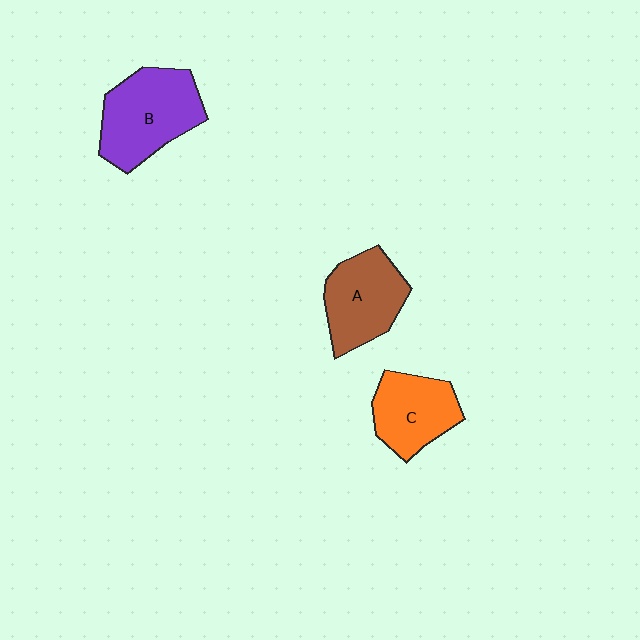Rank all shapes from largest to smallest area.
From largest to smallest: B (purple), A (brown), C (orange).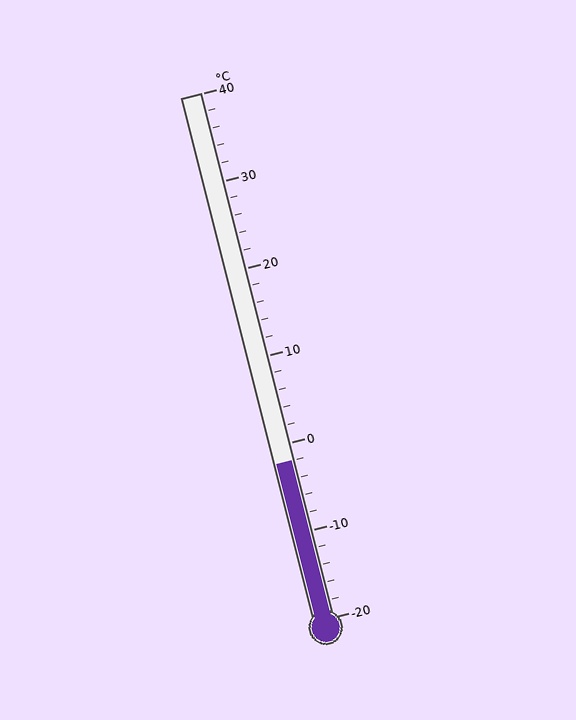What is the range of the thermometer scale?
The thermometer scale ranges from -20°C to 40°C.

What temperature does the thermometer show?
The thermometer shows approximately -2°C.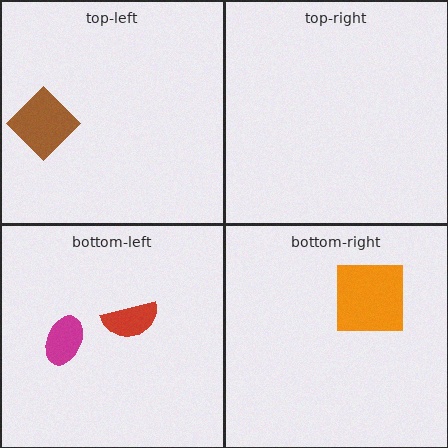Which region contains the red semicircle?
The bottom-left region.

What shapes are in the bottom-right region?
The orange square.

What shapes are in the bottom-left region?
The red semicircle, the magenta ellipse.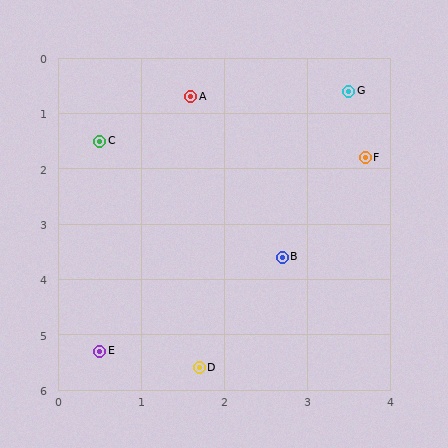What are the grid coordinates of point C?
Point C is at approximately (0.5, 1.5).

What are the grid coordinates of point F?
Point F is at approximately (3.7, 1.8).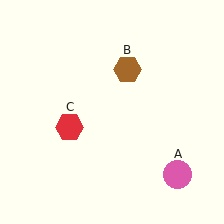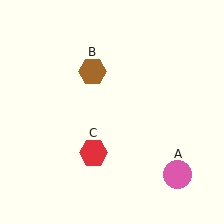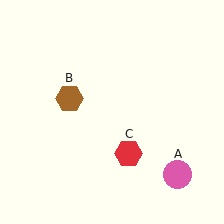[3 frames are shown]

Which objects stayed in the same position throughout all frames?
Pink circle (object A) remained stationary.